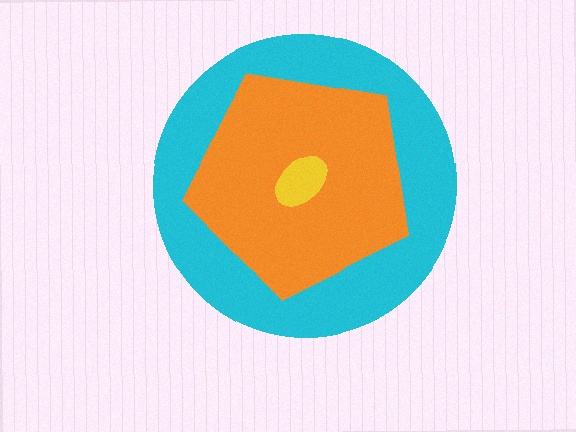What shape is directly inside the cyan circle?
The orange pentagon.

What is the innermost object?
The yellow ellipse.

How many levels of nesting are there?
3.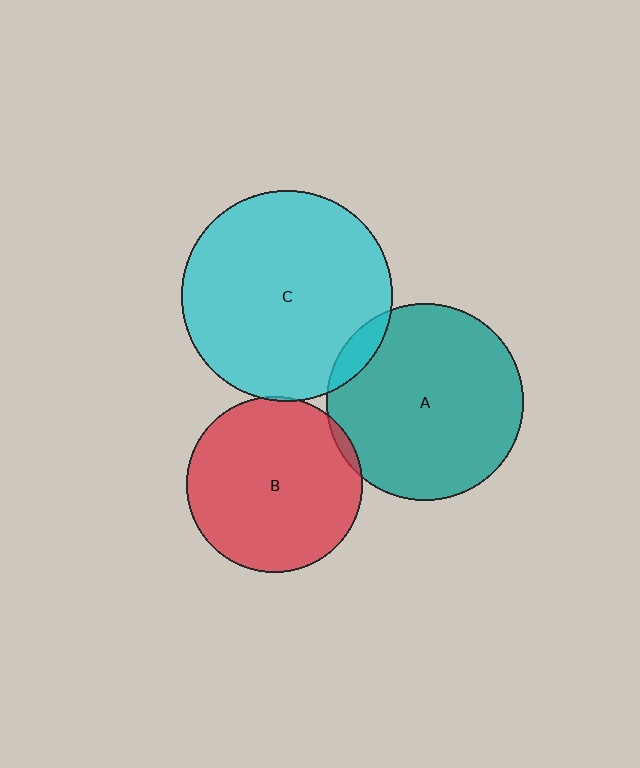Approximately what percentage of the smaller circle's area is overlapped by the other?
Approximately 5%.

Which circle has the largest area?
Circle C (cyan).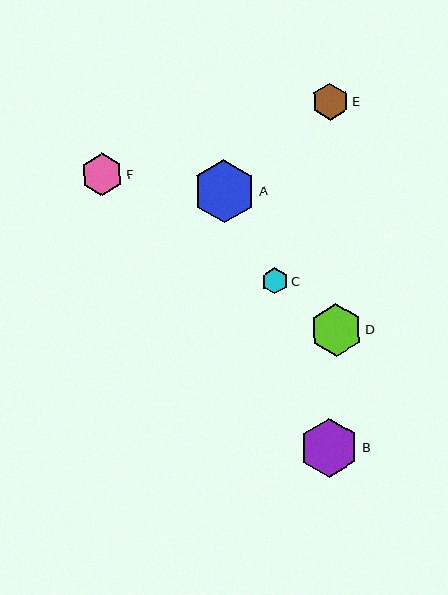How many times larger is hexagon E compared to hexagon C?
Hexagon E is approximately 1.4 times the size of hexagon C.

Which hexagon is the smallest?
Hexagon C is the smallest with a size of approximately 26 pixels.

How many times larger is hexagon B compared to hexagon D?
Hexagon B is approximately 1.1 times the size of hexagon D.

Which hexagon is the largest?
Hexagon A is the largest with a size of approximately 63 pixels.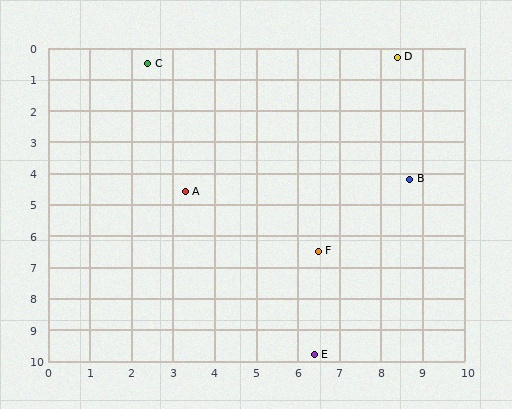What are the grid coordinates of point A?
Point A is at approximately (3.3, 4.6).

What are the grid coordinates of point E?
Point E is at approximately (6.4, 9.8).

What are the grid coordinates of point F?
Point F is at approximately (6.5, 6.5).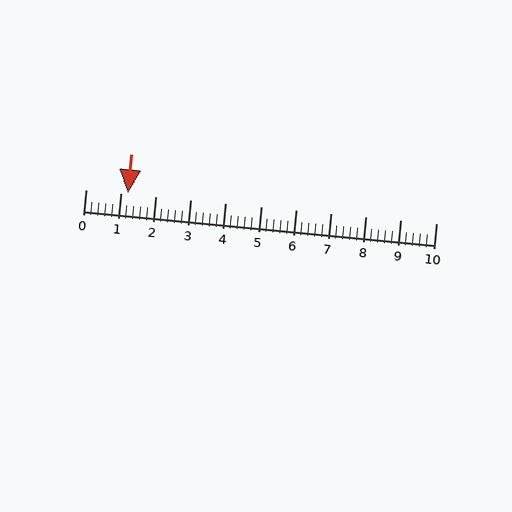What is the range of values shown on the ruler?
The ruler shows values from 0 to 10.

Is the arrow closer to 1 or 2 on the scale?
The arrow is closer to 1.